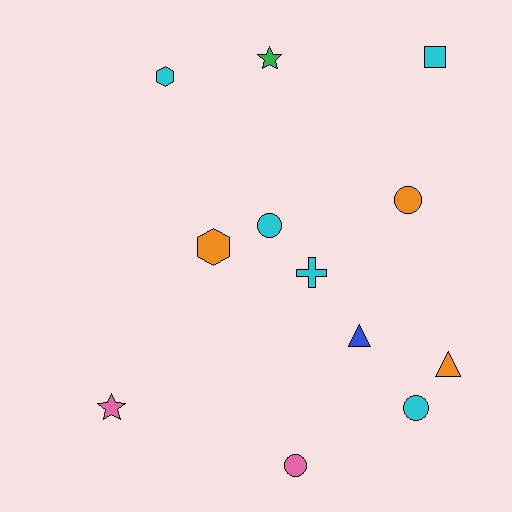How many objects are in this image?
There are 12 objects.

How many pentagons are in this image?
There are no pentagons.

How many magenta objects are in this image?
There are no magenta objects.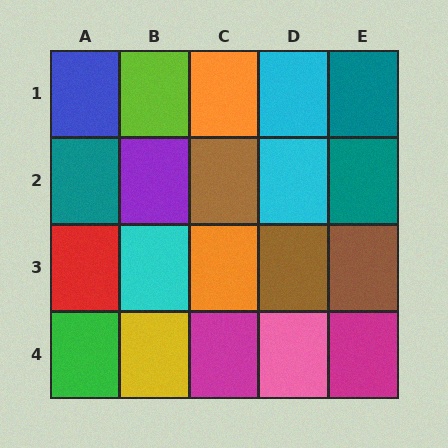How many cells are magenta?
2 cells are magenta.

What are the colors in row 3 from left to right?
Red, cyan, orange, brown, brown.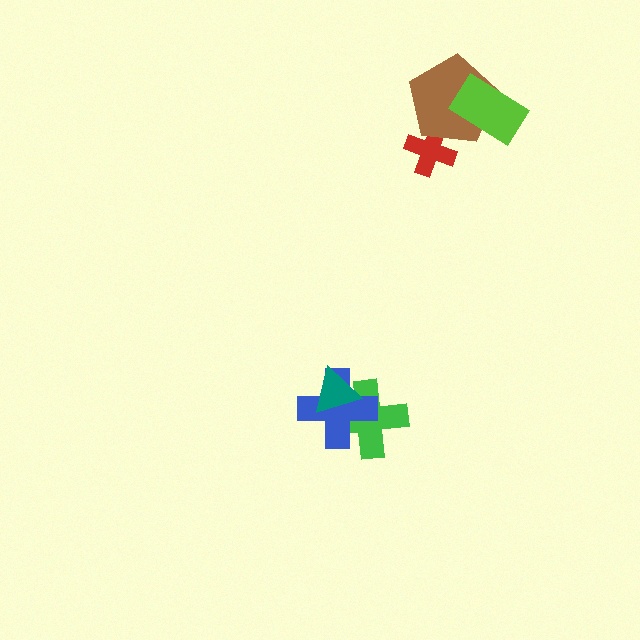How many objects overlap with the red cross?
1 object overlaps with the red cross.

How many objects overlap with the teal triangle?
2 objects overlap with the teal triangle.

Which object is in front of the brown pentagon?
The lime rectangle is in front of the brown pentagon.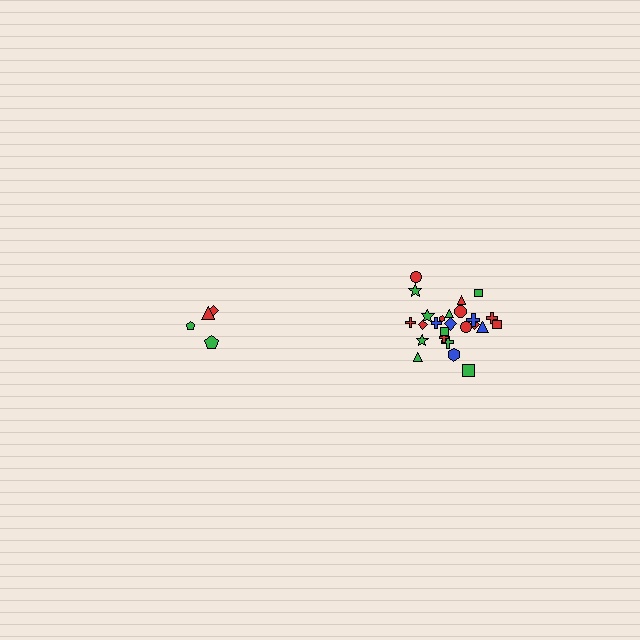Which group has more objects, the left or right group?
The right group.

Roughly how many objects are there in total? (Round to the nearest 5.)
Roughly 30 objects in total.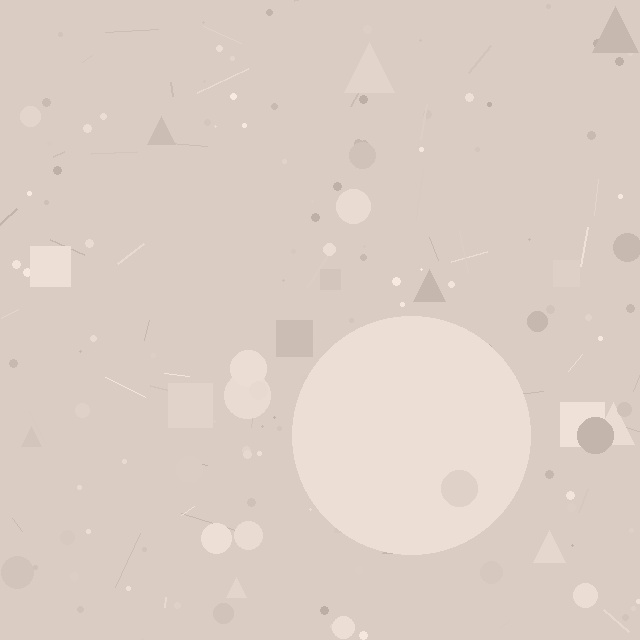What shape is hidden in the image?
A circle is hidden in the image.